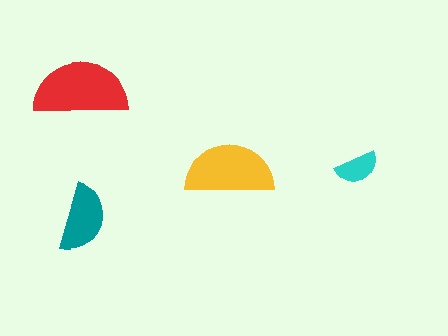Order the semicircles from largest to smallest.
the red one, the yellow one, the teal one, the cyan one.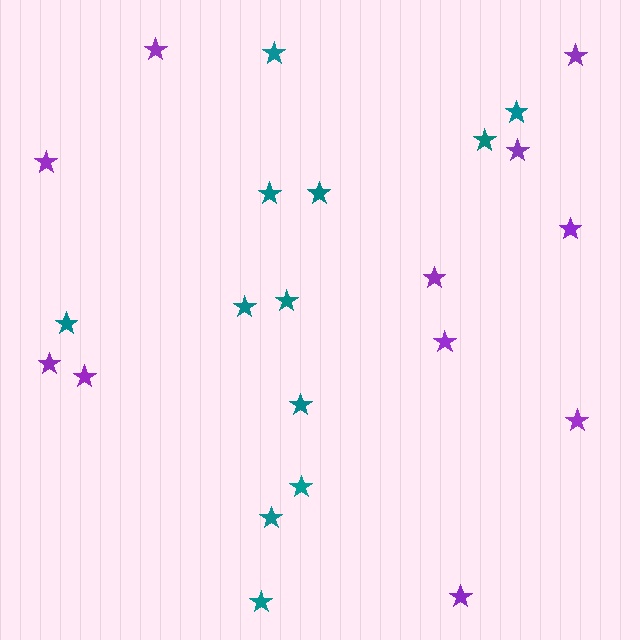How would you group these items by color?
There are 2 groups: one group of purple stars (11) and one group of teal stars (12).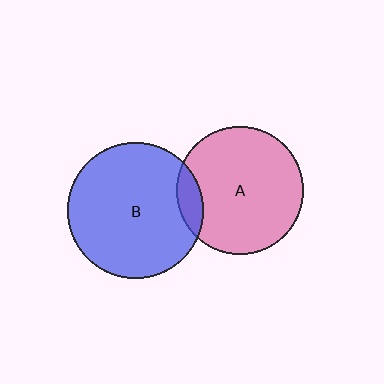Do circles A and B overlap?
Yes.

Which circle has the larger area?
Circle B (blue).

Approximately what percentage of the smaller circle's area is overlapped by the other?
Approximately 10%.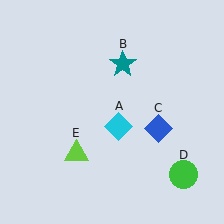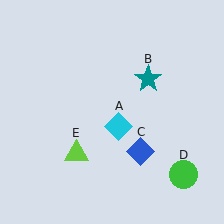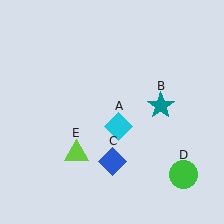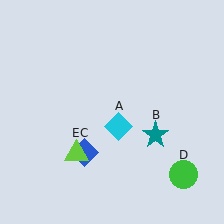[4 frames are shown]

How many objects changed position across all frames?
2 objects changed position: teal star (object B), blue diamond (object C).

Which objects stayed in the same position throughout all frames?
Cyan diamond (object A) and green circle (object D) and lime triangle (object E) remained stationary.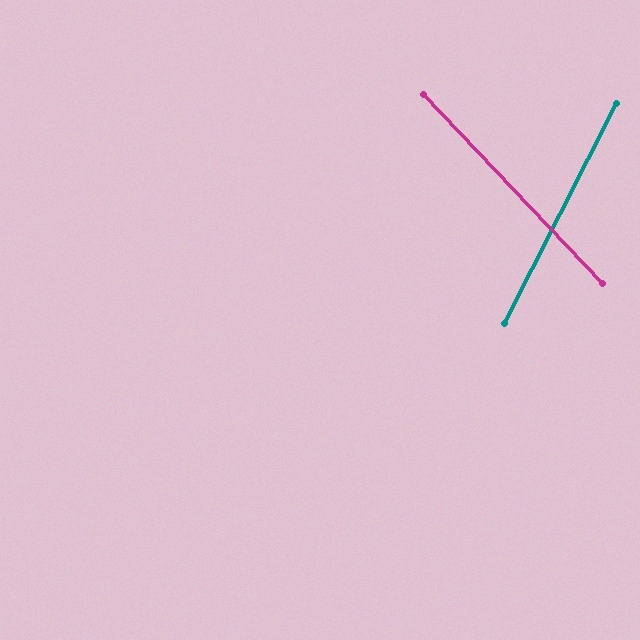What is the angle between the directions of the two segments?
Approximately 70 degrees.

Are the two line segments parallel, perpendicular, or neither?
Neither parallel nor perpendicular — they differ by about 70°.